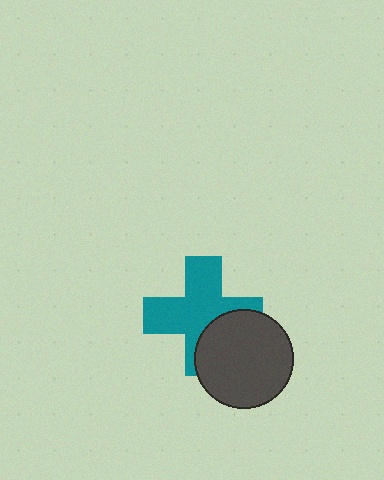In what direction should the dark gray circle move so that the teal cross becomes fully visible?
The dark gray circle should move toward the lower-right. That is the shortest direction to clear the overlap and leave the teal cross fully visible.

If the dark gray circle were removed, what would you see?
You would see the complete teal cross.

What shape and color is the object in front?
The object in front is a dark gray circle.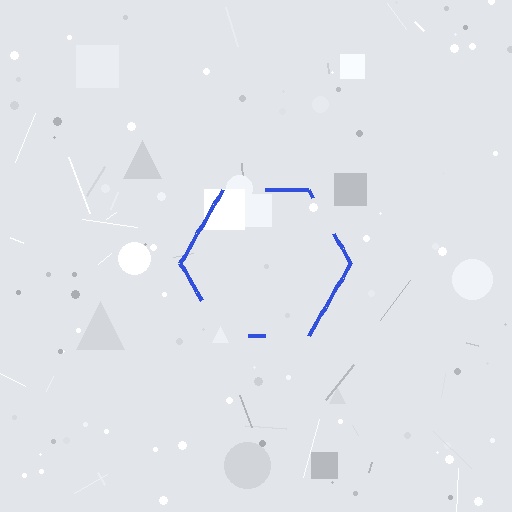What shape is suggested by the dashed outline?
The dashed outline suggests a hexagon.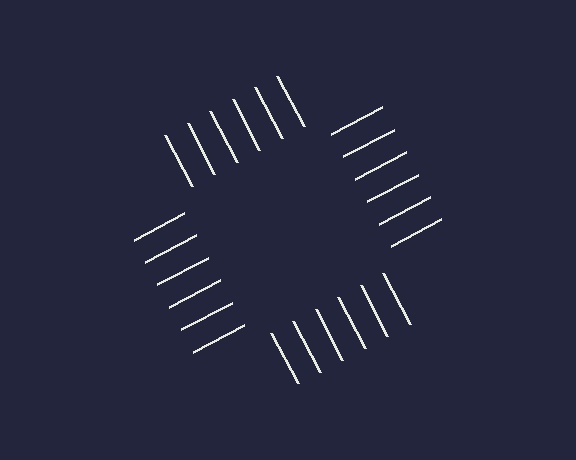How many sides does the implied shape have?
4 sides — the line-ends trace a square.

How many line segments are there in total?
24 — 6 along each of the 4 edges.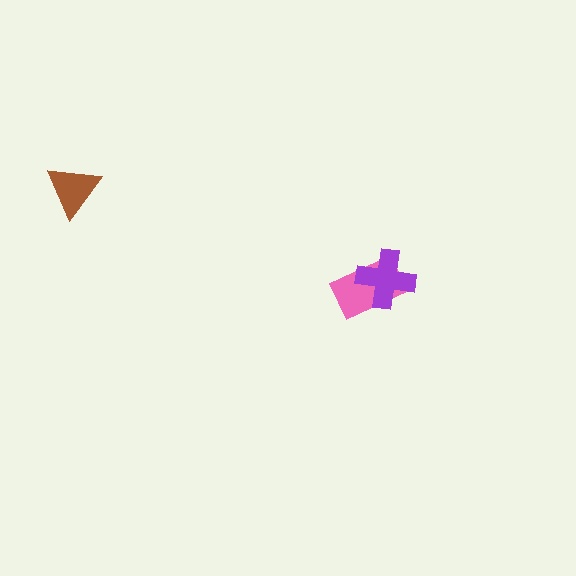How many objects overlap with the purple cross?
1 object overlaps with the purple cross.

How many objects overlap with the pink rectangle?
1 object overlaps with the pink rectangle.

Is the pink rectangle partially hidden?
Yes, it is partially covered by another shape.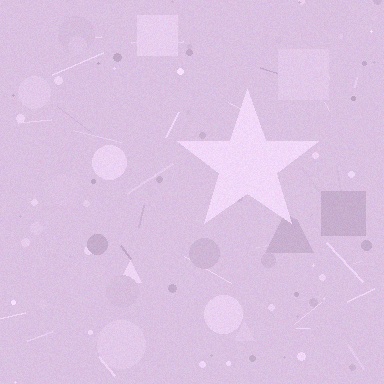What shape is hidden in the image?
A star is hidden in the image.